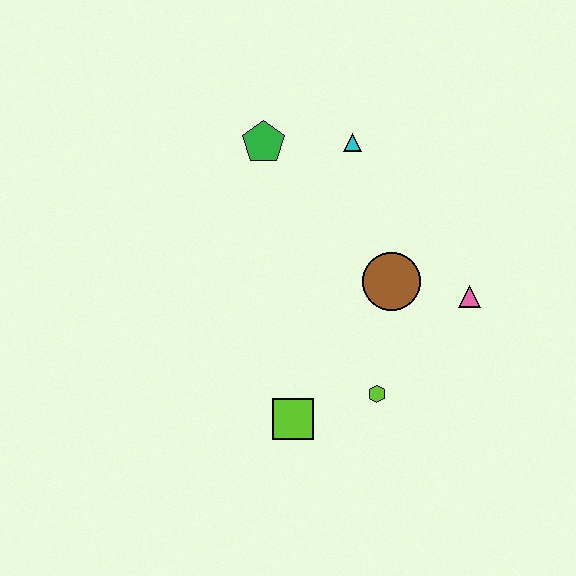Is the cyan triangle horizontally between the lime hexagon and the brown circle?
No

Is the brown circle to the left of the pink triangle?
Yes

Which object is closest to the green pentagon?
The cyan triangle is closest to the green pentagon.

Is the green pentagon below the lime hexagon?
No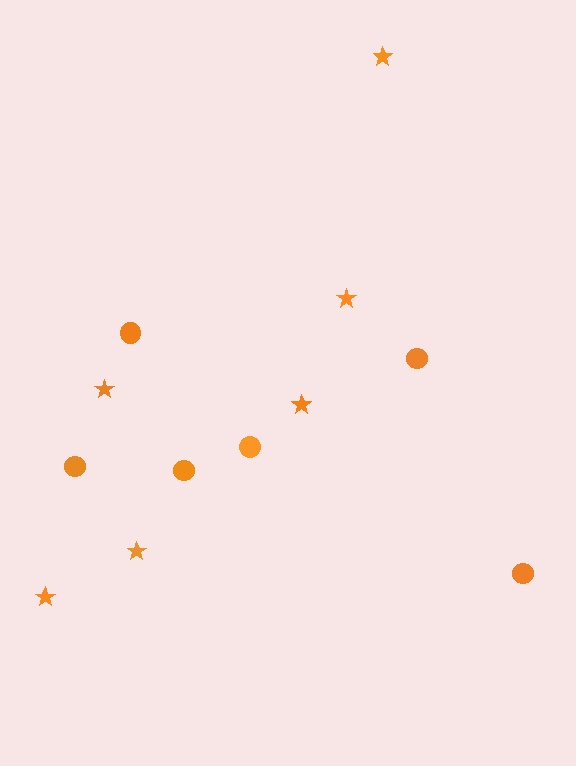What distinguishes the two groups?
There are 2 groups: one group of circles (6) and one group of stars (6).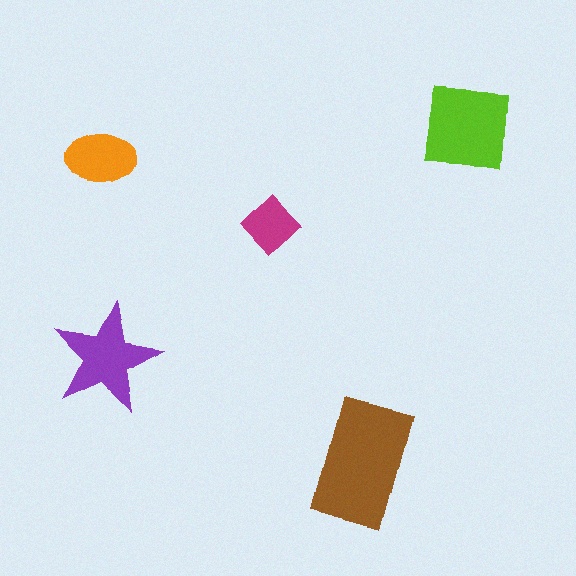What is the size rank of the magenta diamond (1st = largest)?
5th.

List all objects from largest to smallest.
The brown rectangle, the lime square, the purple star, the orange ellipse, the magenta diamond.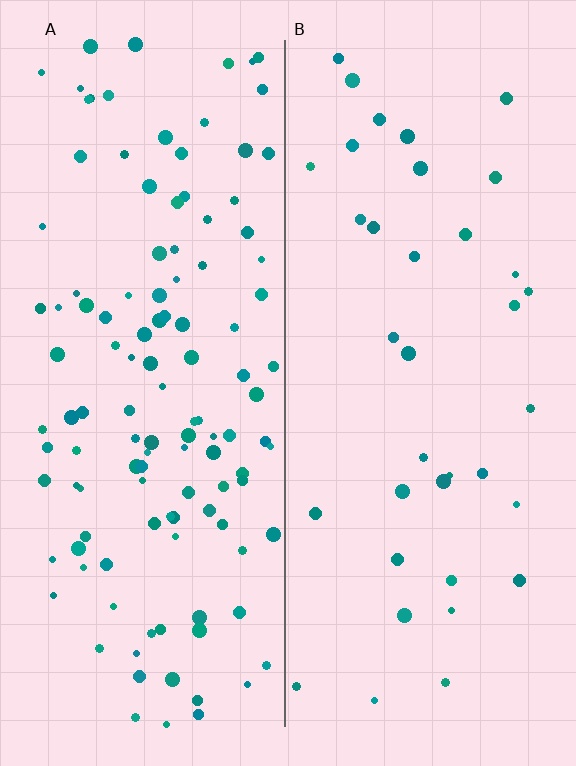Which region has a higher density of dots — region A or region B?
A (the left).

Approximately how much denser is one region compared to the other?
Approximately 3.3× — region A over region B.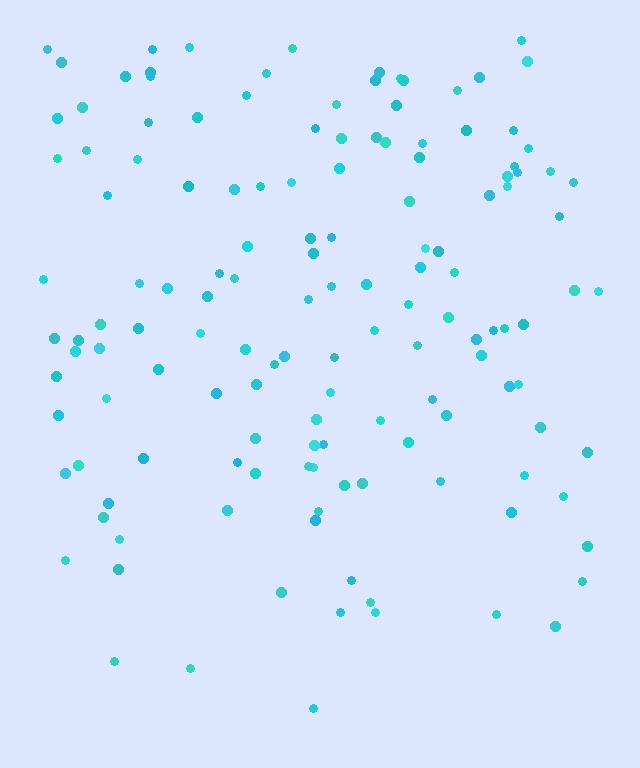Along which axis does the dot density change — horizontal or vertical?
Vertical.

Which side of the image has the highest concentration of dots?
The top.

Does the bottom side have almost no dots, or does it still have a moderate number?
Still a moderate number, just noticeably fewer than the top.